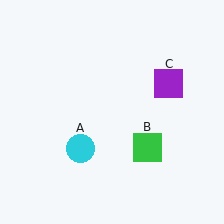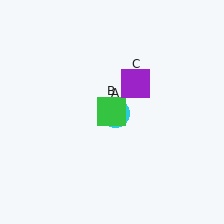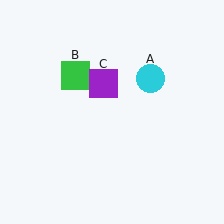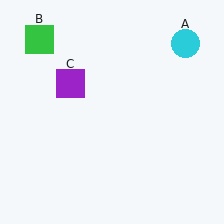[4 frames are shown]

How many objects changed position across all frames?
3 objects changed position: cyan circle (object A), green square (object B), purple square (object C).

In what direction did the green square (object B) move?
The green square (object B) moved up and to the left.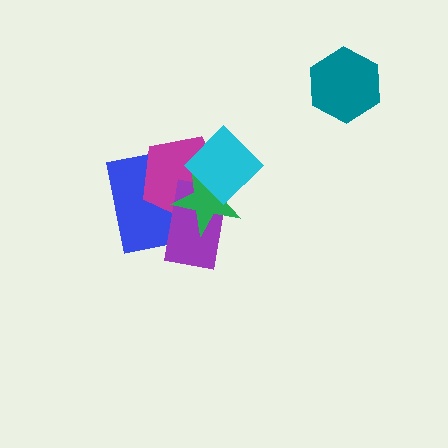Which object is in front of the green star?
The cyan diamond is in front of the green star.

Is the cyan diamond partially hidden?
No, no other shape covers it.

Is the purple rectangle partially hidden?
Yes, it is partially covered by another shape.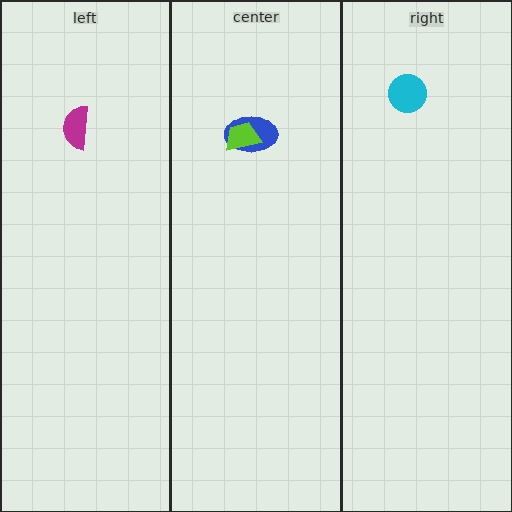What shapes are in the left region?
The magenta semicircle.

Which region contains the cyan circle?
The right region.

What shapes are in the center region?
The blue ellipse, the lime trapezoid.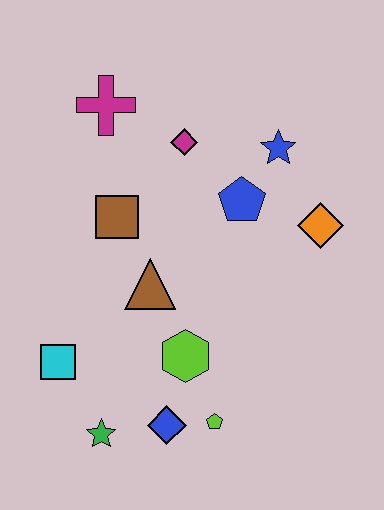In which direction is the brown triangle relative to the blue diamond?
The brown triangle is above the blue diamond.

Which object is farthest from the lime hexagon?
The magenta cross is farthest from the lime hexagon.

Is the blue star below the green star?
No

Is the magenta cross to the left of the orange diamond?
Yes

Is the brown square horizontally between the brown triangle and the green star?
Yes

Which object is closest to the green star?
The blue diamond is closest to the green star.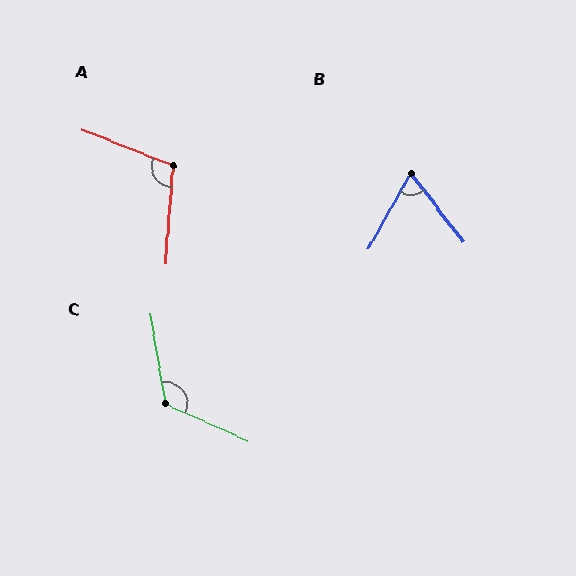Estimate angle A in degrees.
Approximately 107 degrees.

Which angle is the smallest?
B, at approximately 67 degrees.